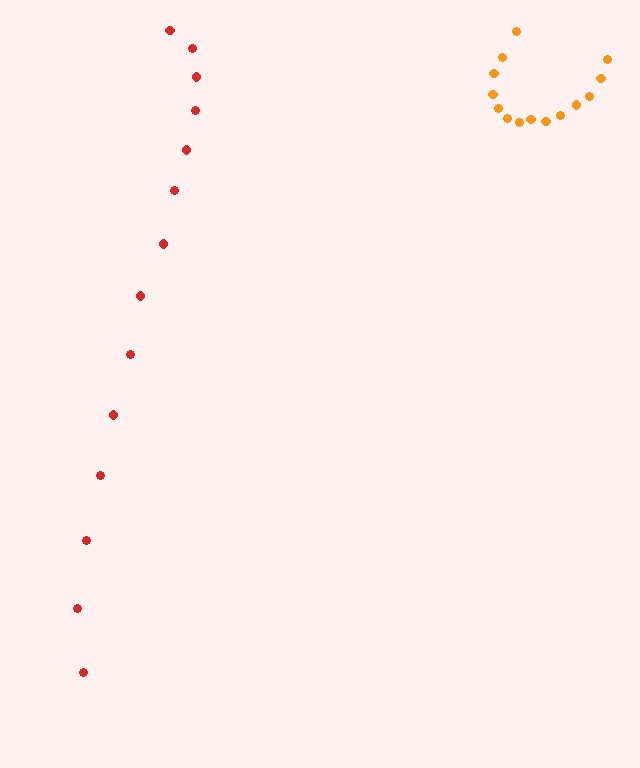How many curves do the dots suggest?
There are 2 distinct paths.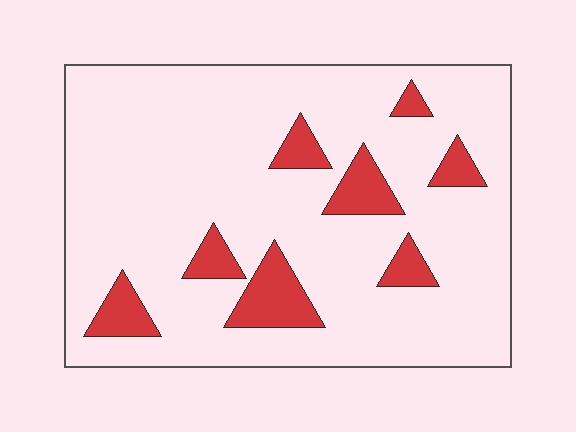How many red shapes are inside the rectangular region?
8.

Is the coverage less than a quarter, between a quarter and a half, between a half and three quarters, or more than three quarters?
Less than a quarter.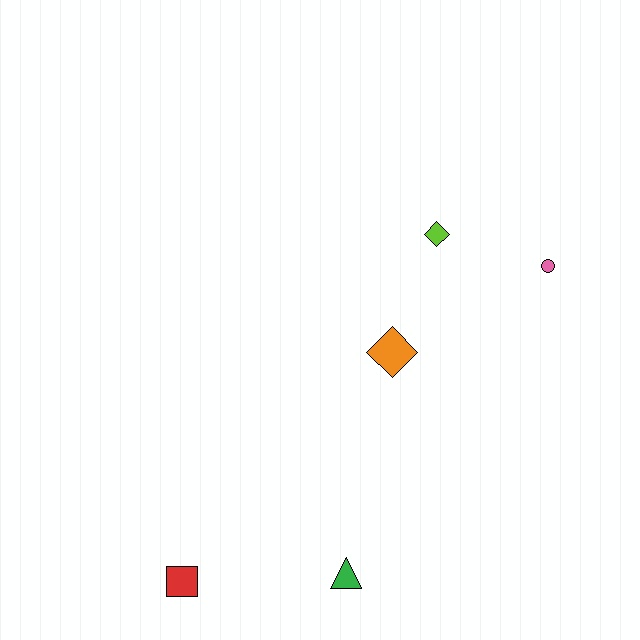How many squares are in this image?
There is 1 square.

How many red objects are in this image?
There is 1 red object.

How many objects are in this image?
There are 5 objects.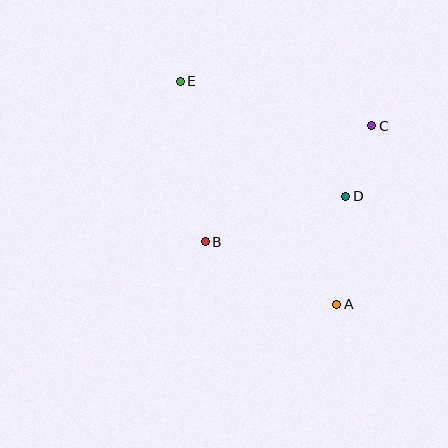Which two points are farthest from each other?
Points A and E are farthest from each other.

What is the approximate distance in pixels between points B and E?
The distance between B and E is approximately 162 pixels.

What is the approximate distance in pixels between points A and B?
The distance between A and B is approximately 146 pixels.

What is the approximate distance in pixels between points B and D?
The distance between B and D is approximately 148 pixels.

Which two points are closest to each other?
Points C and D are closest to each other.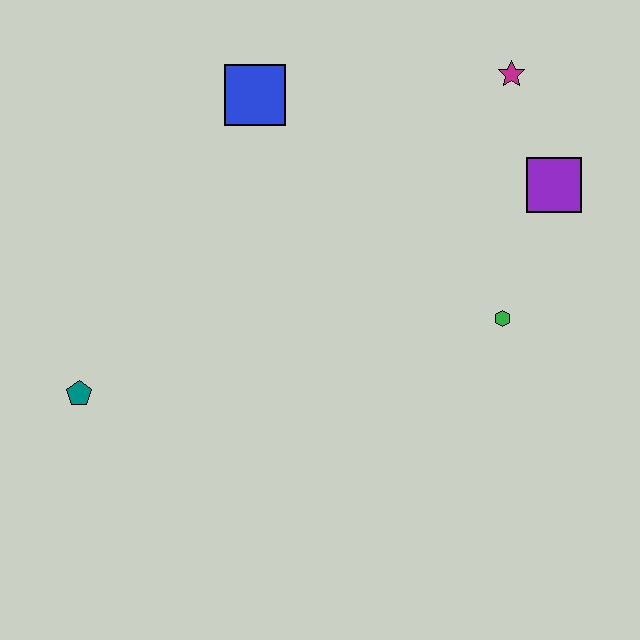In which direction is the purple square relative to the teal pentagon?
The purple square is to the right of the teal pentagon.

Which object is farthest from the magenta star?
The teal pentagon is farthest from the magenta star.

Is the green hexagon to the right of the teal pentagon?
Yes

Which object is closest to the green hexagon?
The purple square is closest to the green hexagon.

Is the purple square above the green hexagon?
Yes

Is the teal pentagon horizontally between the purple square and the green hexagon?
No